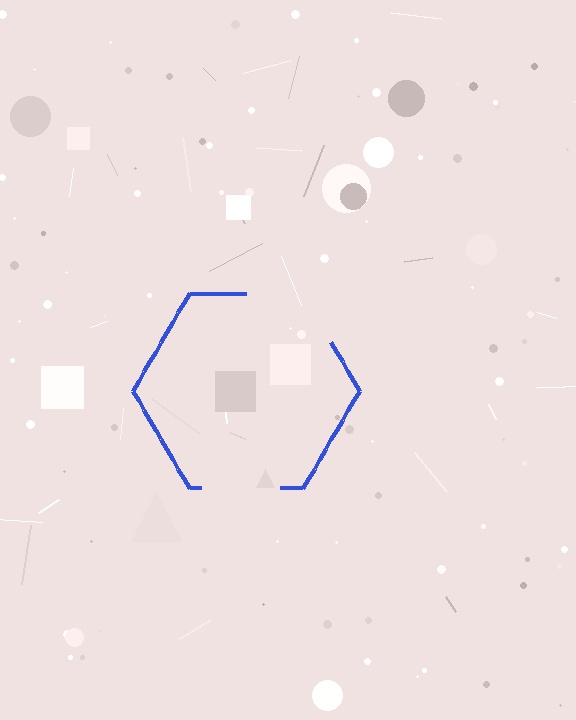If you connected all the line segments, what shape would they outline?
They would outline a hexagon.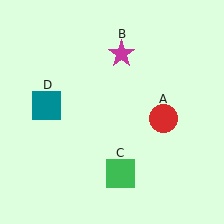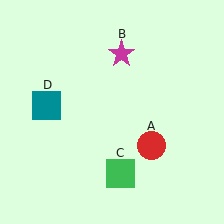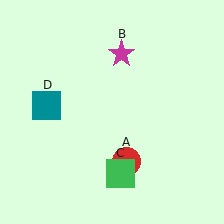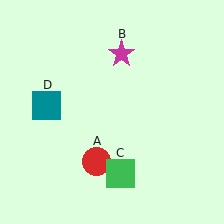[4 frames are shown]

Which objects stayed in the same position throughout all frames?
Magenta star (object B) and green square (object C) and teal square (object D) remained stationary.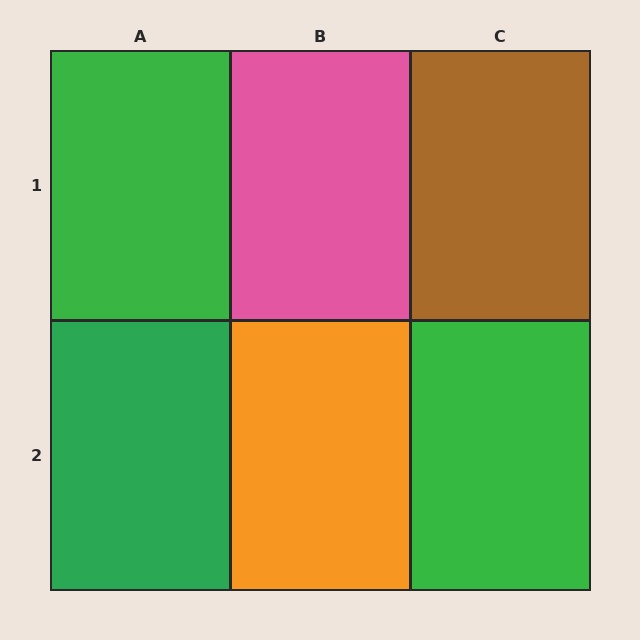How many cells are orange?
1 cell is orange.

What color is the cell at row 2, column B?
Orange.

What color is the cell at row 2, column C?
Green.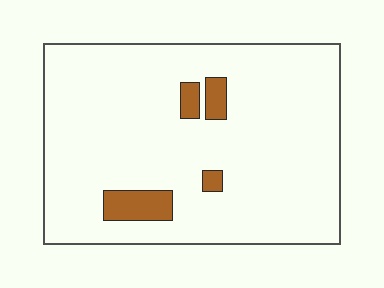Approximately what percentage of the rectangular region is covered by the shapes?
Approximately 5%.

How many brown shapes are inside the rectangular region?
4.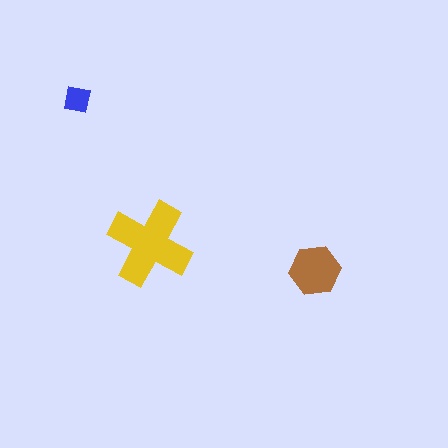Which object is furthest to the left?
The blue square is leftmost.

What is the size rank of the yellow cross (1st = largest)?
1st.